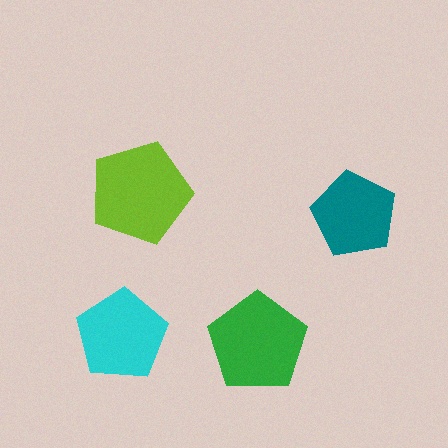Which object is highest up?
The lime pentagon is topmost.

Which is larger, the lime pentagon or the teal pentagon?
The lime one.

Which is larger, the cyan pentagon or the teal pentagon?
The cyan one.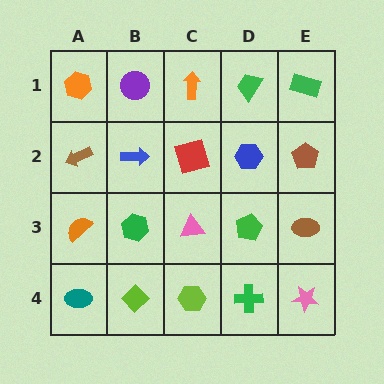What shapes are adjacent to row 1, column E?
A brown pentagon (row 2, column E), a green trapezoid (row 1, column D).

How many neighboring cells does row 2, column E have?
3.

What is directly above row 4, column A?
An orange semicircle.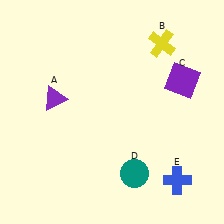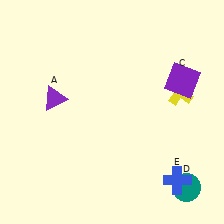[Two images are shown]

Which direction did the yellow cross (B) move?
The yellow cross (B) moved down.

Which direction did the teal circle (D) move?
The teal circle (D) moved right.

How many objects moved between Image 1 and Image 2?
2 objects moved between the two images.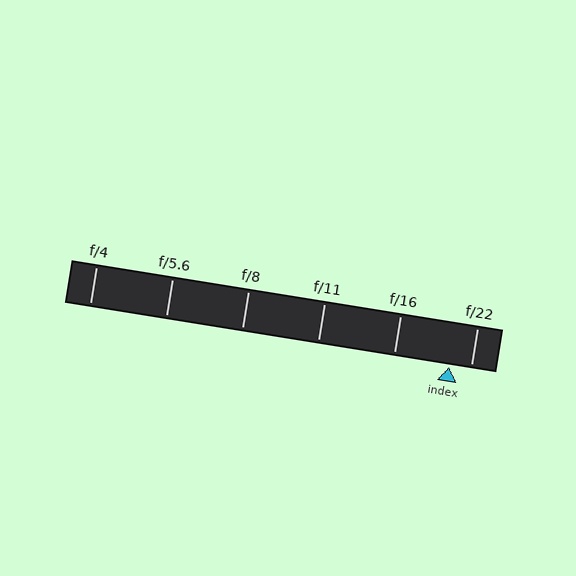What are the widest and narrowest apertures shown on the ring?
The widest aperture shown is f/4 and the narrowest is f/22.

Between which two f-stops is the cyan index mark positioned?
The index mark is between f/16 and f/22.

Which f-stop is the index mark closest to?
The index mark is closest to f/22.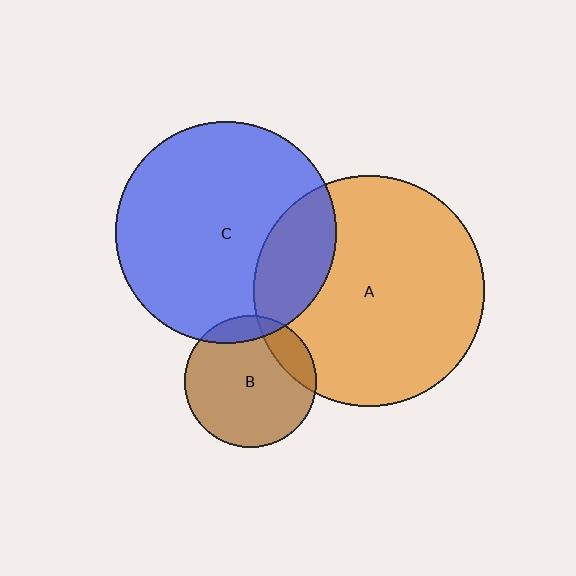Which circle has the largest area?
Circle A (orange).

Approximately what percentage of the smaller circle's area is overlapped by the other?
Approximately 15%.